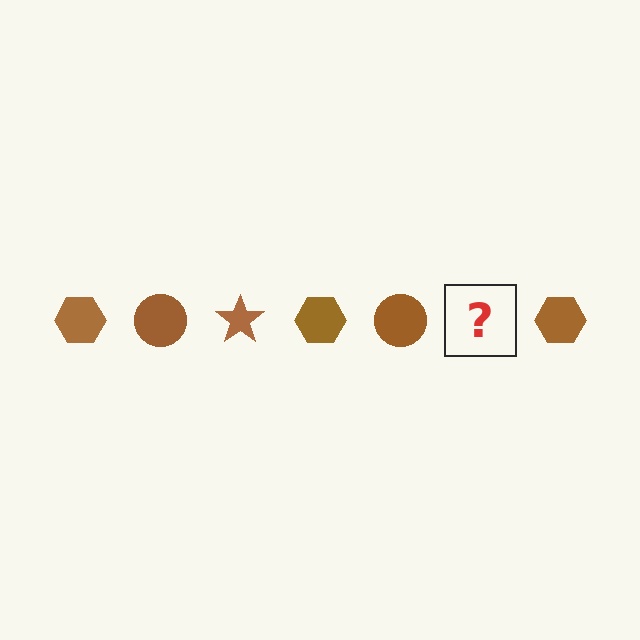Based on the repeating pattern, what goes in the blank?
The blank should be a brown star.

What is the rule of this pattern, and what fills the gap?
The rule is that the pattern cycles through hexagon, circle, star shapes in brown. The gap should be filled with a brown star.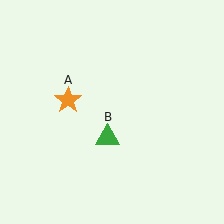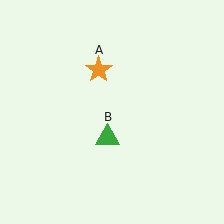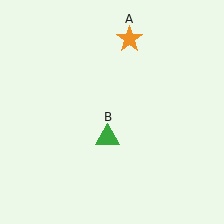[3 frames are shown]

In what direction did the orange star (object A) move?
The orange star (object A) moved up and to the right.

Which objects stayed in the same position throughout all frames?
Green triangle (object B) remained stationary.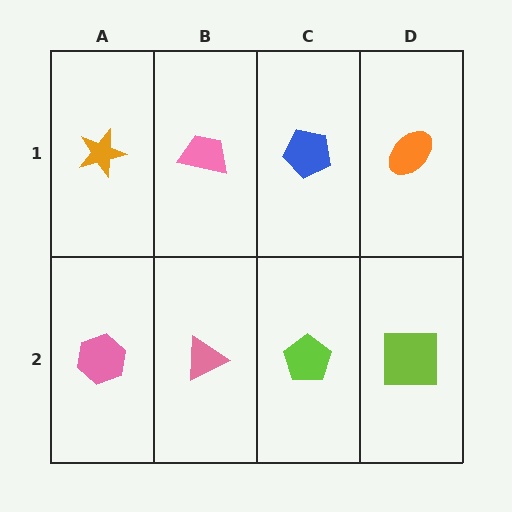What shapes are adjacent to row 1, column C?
A lime pentagon (row 2, column C), a pink trapezoid (row 1, column B), an orange ellipse (row 1, column D).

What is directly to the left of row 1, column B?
An orange star.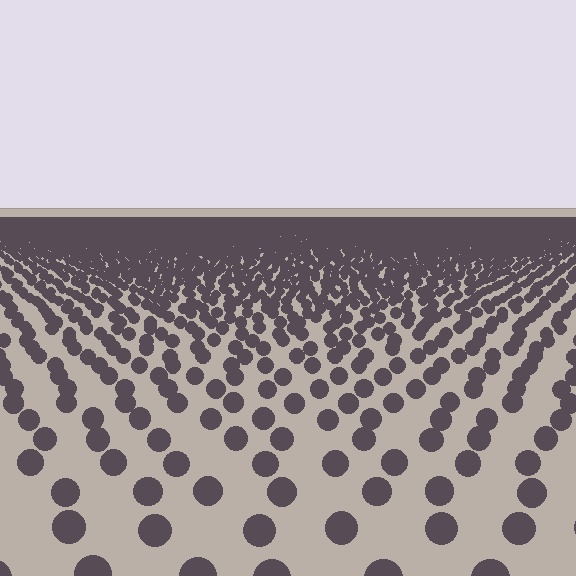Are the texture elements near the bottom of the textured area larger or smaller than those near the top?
Larger. Near the bottom, elements are closer to the viewer and appear at a bigger on-screen size.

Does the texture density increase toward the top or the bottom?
Density increases toward the top.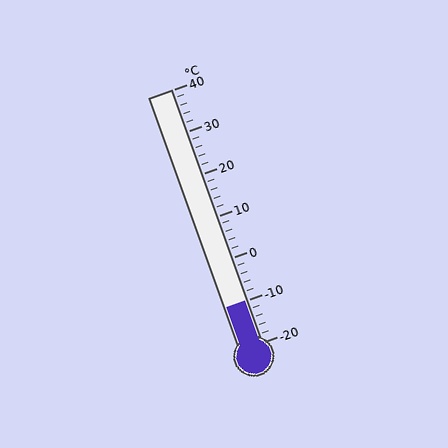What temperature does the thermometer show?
The thermometer shows approximately -10°C.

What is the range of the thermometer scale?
The thermometer scale ranges from -20°C to 40°C.